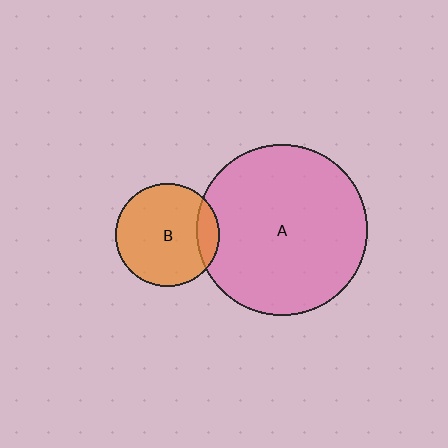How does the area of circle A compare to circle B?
Approximately 2.7 times.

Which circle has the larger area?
Circle A (pink).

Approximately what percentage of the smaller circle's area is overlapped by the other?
Approximately 15%.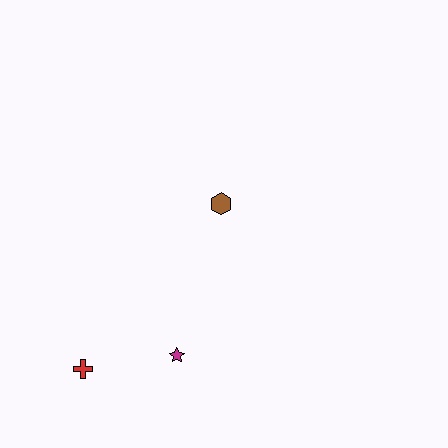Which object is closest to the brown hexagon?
The magenta star is closest to the brown hexagon.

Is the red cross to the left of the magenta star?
Yes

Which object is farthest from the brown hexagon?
The red cross is farthest from the brown hexagon.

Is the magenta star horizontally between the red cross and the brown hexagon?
Yes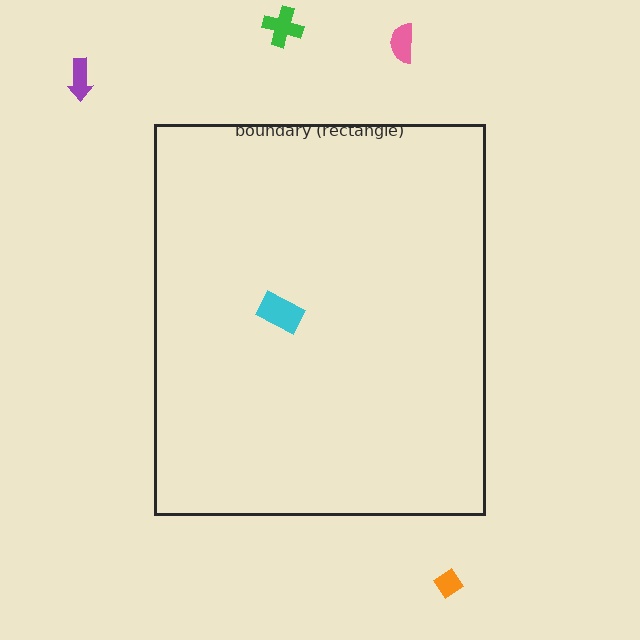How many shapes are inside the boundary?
1 inside, 4 outside.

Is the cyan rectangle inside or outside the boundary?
Inside.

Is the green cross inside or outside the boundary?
Outside.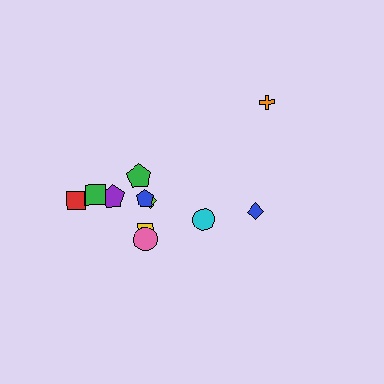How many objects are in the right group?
There are 3 objects.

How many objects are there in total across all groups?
There are 11 objects.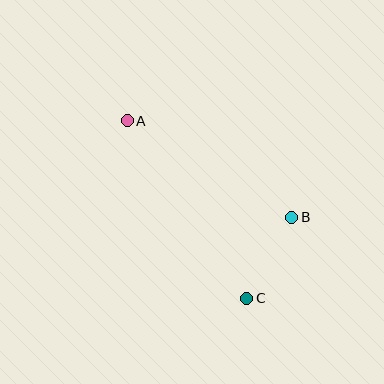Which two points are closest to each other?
Points B and C are closest to each other.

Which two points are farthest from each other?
Points A and C are farthest from each other.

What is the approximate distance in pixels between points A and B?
The distance between A and B is approximately 190 pixels.